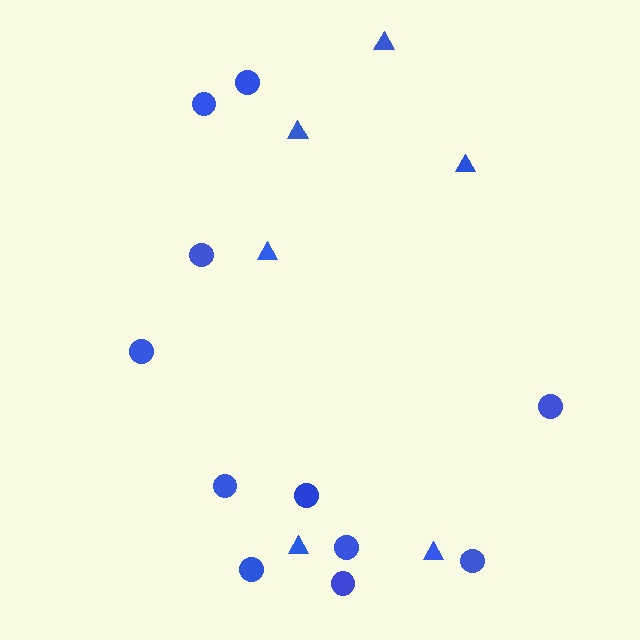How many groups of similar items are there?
There are 2 groups: one group of circles (11) and one group of triangles (6).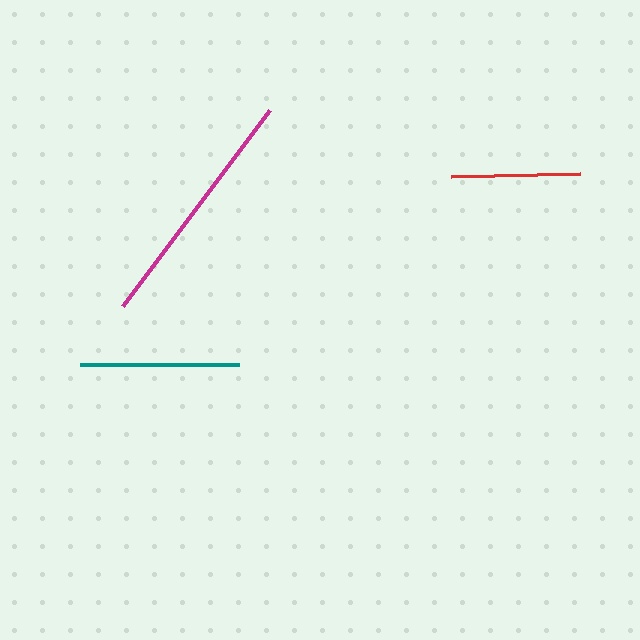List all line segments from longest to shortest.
From longest to shortest: magenta, teal, red.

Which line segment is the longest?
The magenta line is the longest at approximately 245 pixels.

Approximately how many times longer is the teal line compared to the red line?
The teal line is approximately 1.2 times the length of the red line.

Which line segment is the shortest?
The red line is the shortest at approximately 129 pixels.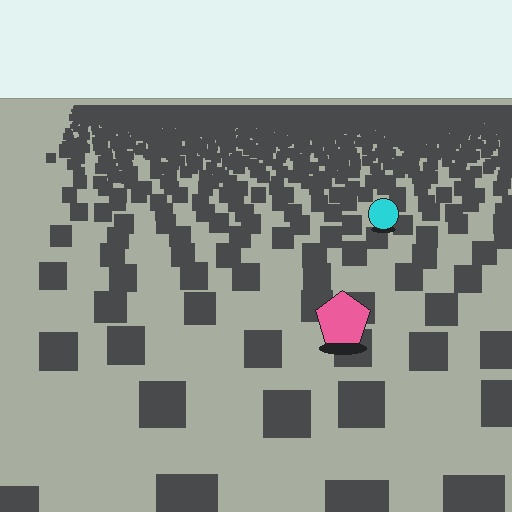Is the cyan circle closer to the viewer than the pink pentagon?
No. The pink pentagon is closer — you can tell from the texture gradient: the ground texture is coarser near it.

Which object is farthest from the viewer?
The cyan circle is farthest from the viewer. It appears smaller and the ground texture around it is denser.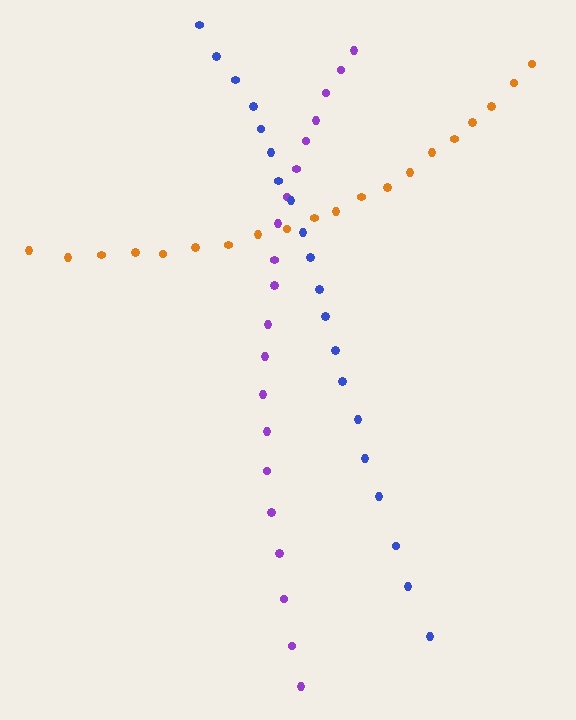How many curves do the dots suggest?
There are 3 distinct paths.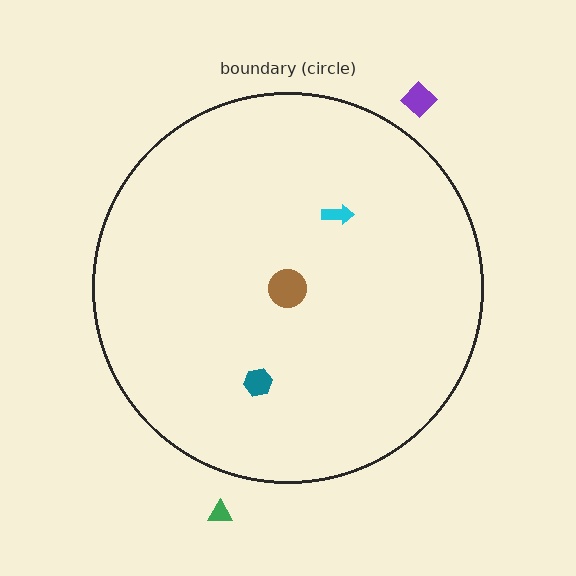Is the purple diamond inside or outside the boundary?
Outside.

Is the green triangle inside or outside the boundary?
Outside.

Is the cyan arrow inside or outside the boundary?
Inside.